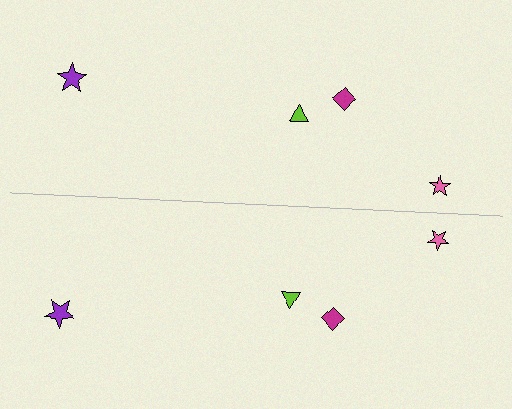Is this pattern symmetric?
Yes, this pattern has bilateral (reflection) symmetry.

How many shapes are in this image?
There are 8 shapes in this image.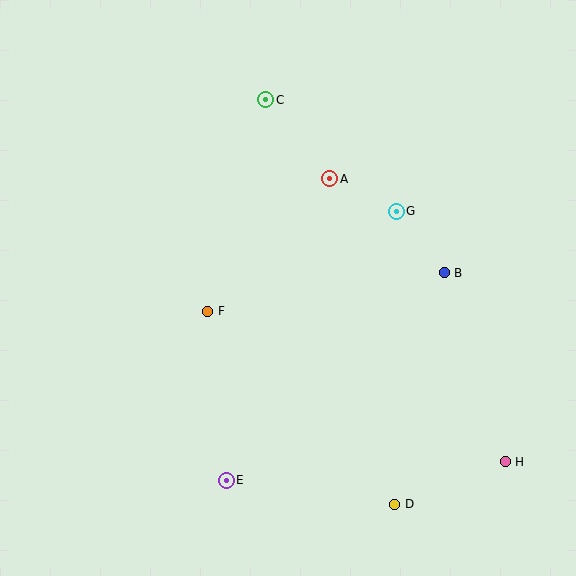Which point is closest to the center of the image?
Point F at (208, 311) is closest to the center.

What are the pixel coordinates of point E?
Point E is at (226, 480).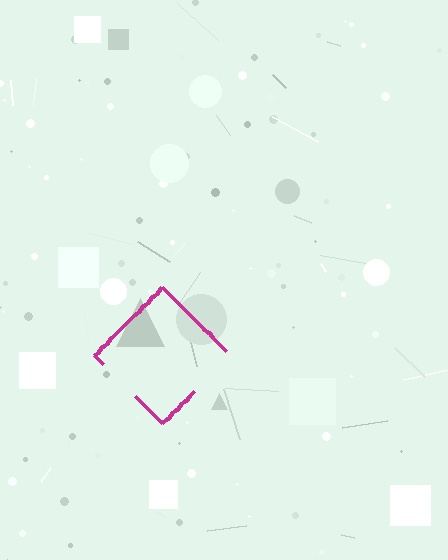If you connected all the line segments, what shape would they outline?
They would outline a diamond.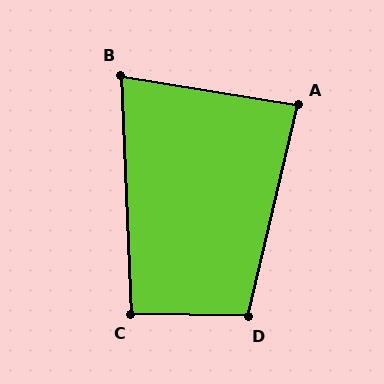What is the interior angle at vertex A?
Approximately 86 degrees (approximately right).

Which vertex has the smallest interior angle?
B, at approximately 78 degrees.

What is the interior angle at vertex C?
Approximately 94 degrees (approximately right).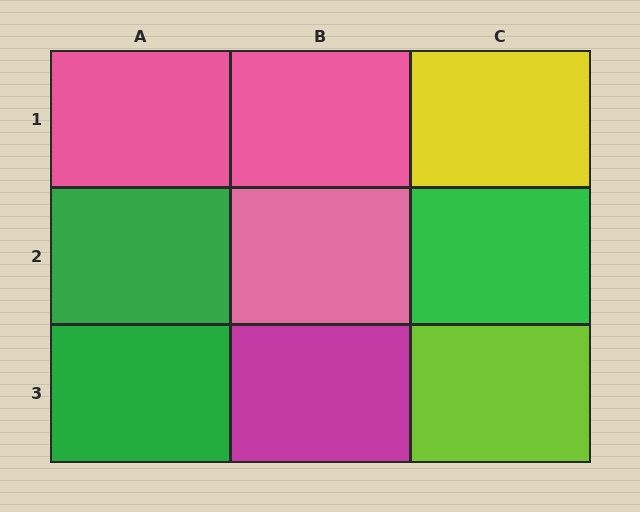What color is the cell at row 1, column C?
Yellow.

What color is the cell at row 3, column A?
Green.